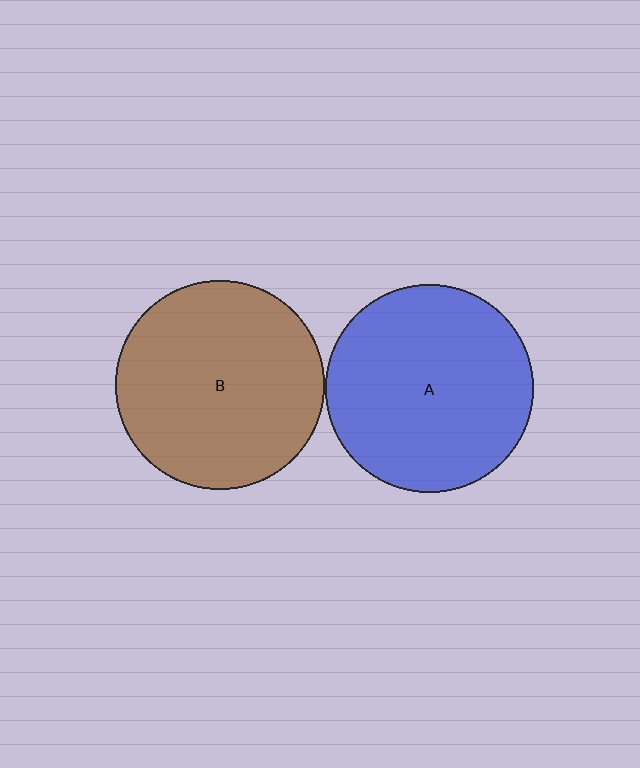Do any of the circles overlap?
No, none of the circles overlap.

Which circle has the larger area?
Circle B (brown).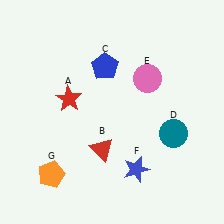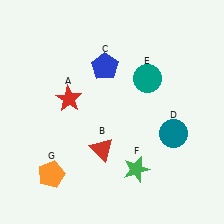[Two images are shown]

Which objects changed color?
E changed from pink to teal. F changed from blue to green.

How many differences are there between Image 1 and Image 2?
There are 2 differences between the two images.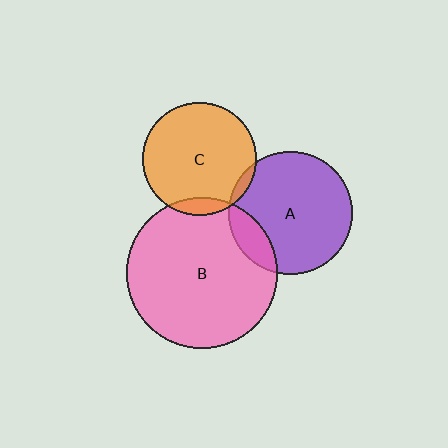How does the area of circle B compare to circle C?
Approximately 1.8 times.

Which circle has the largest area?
Circle B (pink).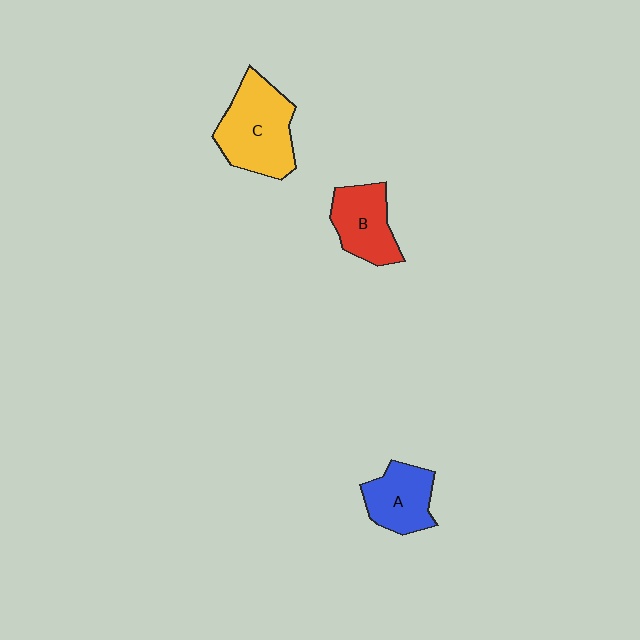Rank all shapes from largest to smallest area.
From largest to smallest: C (yellow), B (red), A (blue).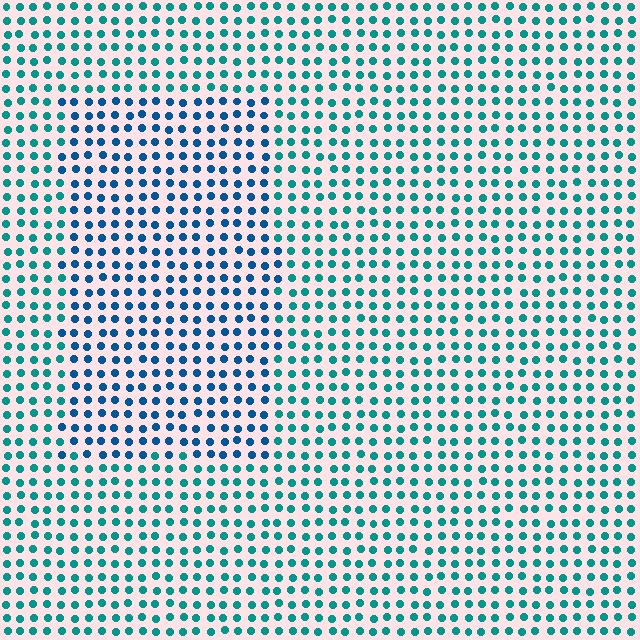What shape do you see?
I see a rectangle.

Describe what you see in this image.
The image is filled with small teal elements in a uniform arrangement. A rectangle-shaped region is visible where the elements are tinted to a slightly different hue, forming a subtle color boundary.